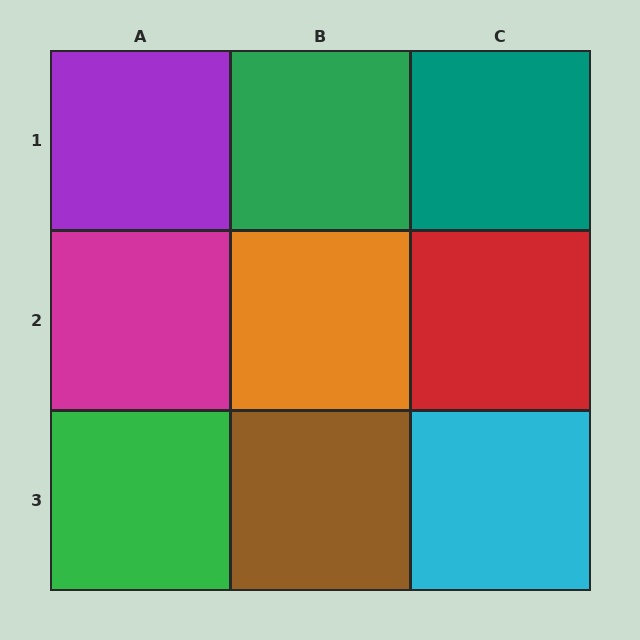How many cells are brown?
1 cell is brown.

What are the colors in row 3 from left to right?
Green, brown, cyan.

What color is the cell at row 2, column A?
Magenta.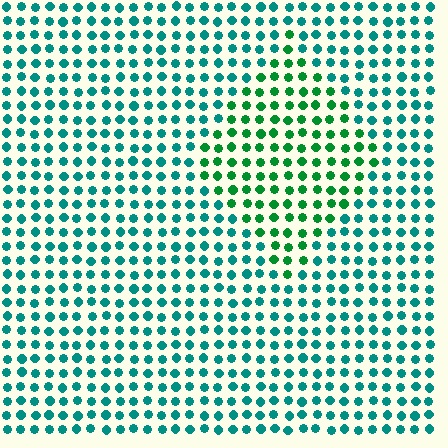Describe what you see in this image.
The image is filled with small teal elements in a uniform arrangement. A diamond-shaped region is visible where the elements are tinted to a slightly different hue, forming a subtle color boundary.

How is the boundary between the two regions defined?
The boundary is defined purely by a slight shift in hue (about 37 degrees). Spacing, size, and orientation are identical on both sides.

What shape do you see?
I see a diamond.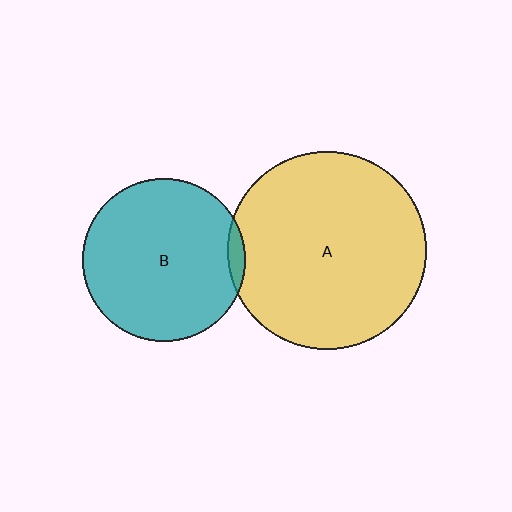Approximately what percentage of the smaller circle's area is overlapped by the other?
Approximately 5%.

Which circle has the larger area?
Circle A (yellow).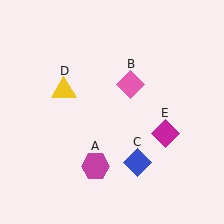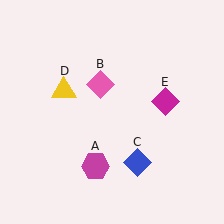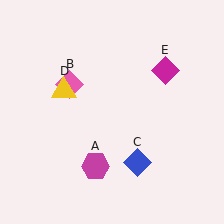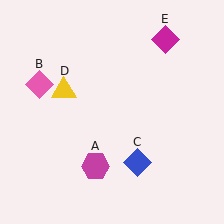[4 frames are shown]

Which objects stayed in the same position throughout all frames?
Magenta hexagon (object A) and blue diamond (object C) and yellow triangle (object D) remained stationary.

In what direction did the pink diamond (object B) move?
The pink diamond (object B) moved left.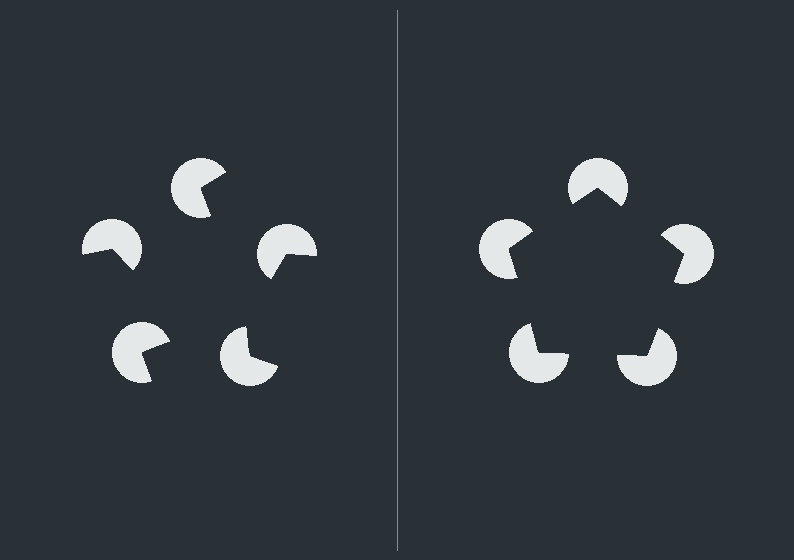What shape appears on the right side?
An illusory pentagon.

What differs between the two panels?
The pac-man discs are positioned identically on both sides; only the wedge orientations differ. On the right they align to a pentagon; on the left they are misaligned.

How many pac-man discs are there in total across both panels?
10 — 5 on each side.